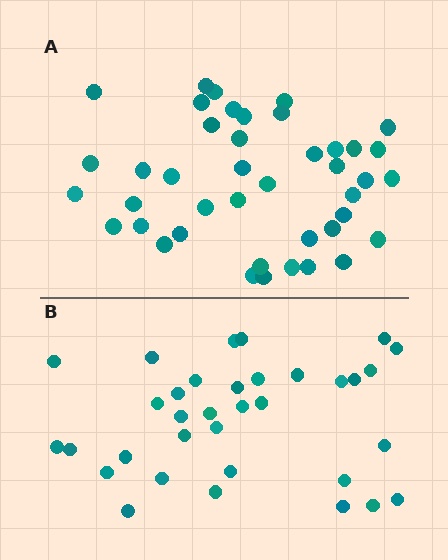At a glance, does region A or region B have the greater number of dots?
Region A (the top region) has more dots.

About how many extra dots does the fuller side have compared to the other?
Region A has roughly 8 or so more dots than region B.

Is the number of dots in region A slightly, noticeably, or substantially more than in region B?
Region A has only slightly more — the two regions are fairly close. The ratio is roughly 1.2 to 1.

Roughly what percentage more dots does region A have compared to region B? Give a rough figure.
About 25% more.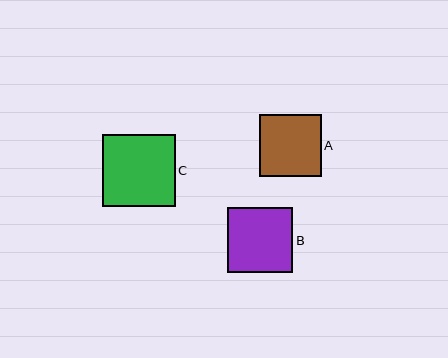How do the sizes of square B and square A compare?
Square B and square A are approximately the same size.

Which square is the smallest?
Square A is the smallest with a size of approximately 62 pixels.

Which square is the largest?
Square C is the largest with a size of approximately 73 pixels.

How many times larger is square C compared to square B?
Square C is approximately 1.1 times the size of square B.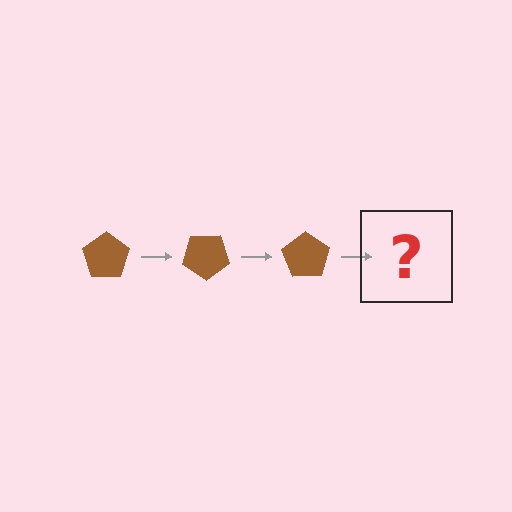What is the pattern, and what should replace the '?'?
The pattern is that the pentagon rotates 35 degrees each step. The '?' should be a brown pentagon rotated 105 degrees.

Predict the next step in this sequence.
The next step is a brown pentagon rotated 105 degrees.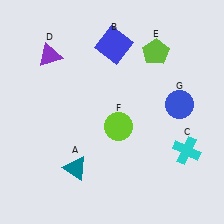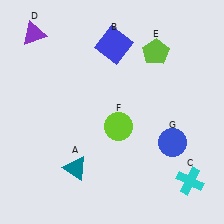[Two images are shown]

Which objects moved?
The objects that moved are: the cyan cross (C), the purple triangle (D), the blue circle (G).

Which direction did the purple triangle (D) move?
The purple triangle (D) moved up.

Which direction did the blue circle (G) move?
The blue circle (G) moved down.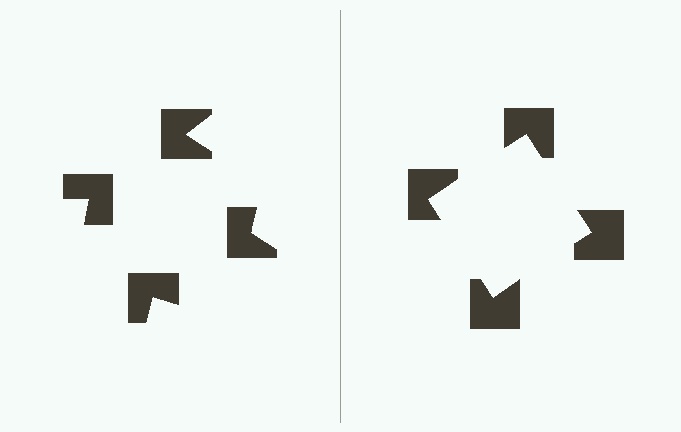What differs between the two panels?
The notched squares are positioned identically on both sides; only the wedge orientations differ. On the right they align to a square; on the left they are misaligned.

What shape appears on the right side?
An illusory square.